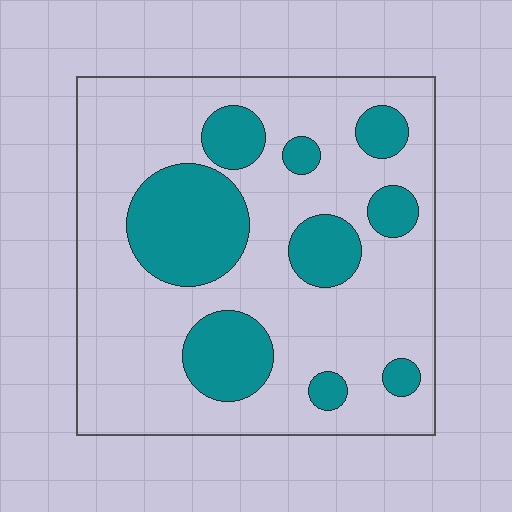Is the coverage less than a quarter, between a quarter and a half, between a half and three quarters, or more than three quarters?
Between a quarter and a half.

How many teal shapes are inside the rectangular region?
9.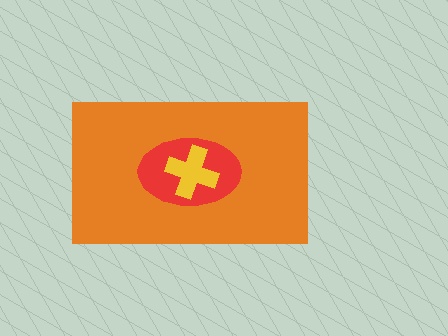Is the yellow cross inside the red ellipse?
Yes.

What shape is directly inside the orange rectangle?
The red ellipse.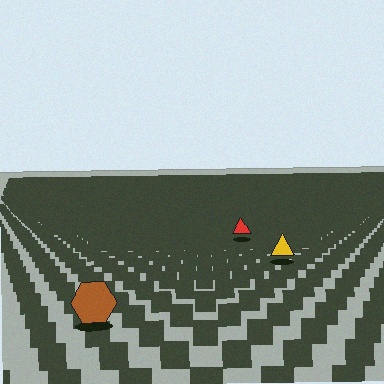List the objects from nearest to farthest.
From nearest to farthest: the brown hexagon, the yellow triangle, the red triangle.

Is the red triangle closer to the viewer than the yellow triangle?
No. The yellow triangle is closer — you can tell from the texture gradient: the ground texture is coarser near it.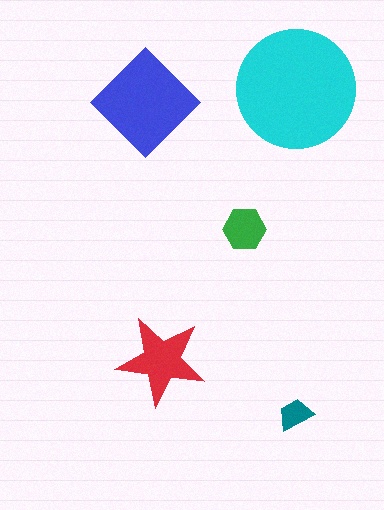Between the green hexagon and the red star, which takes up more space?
The red star.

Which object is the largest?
The cyan circle.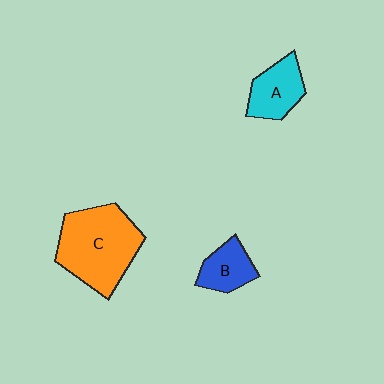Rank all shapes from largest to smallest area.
From largest to smallest: C (orange), A (cyan), B (blue).